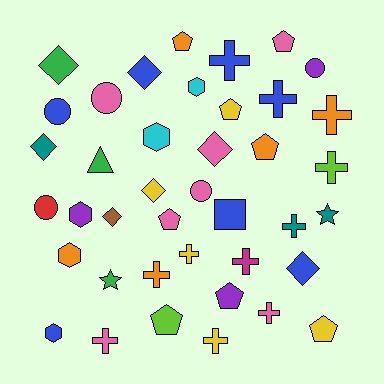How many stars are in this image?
There are 2 stars.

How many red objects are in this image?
There is 1 red object.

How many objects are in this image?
There are 40 objects.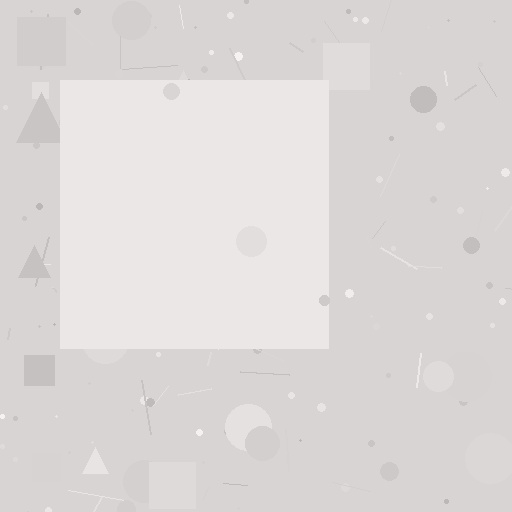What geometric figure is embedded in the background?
A square is embedded in the background.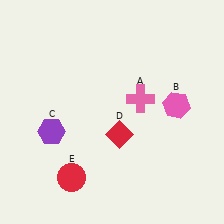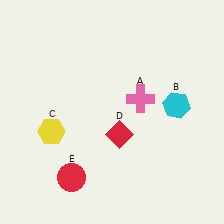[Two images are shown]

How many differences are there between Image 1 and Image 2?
There are 2 differences between the two images.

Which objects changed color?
B changed from pink to cyan. C changed from purple to yellow.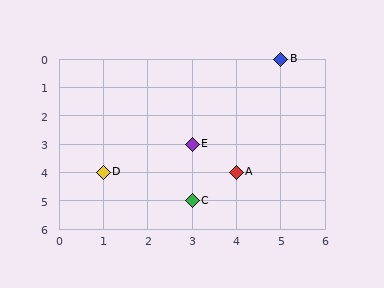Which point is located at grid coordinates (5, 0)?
Point B is at (5, 0).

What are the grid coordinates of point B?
Point B is at grid coordinates (5, 0).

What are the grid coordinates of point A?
Point A is at grid coordinates (4, 4).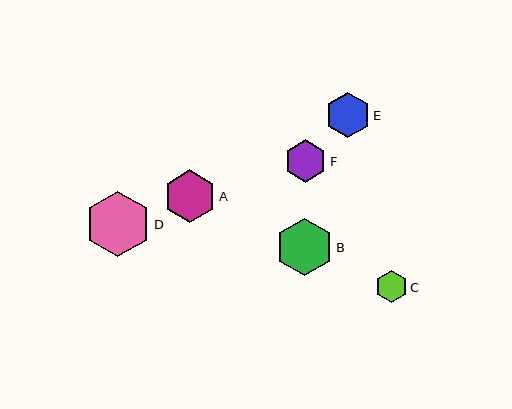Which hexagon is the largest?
Hexagon D is the largest with a size of approximately 66 pixels.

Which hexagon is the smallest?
Hexagon C is the smallest with a size of approximately 32 pixels.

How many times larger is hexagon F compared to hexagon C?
Hexagon F is approximately 1.3 times the size of hexagon C.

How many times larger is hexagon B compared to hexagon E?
Hexagon B is approximately 1.3 times the size of hexagon E.